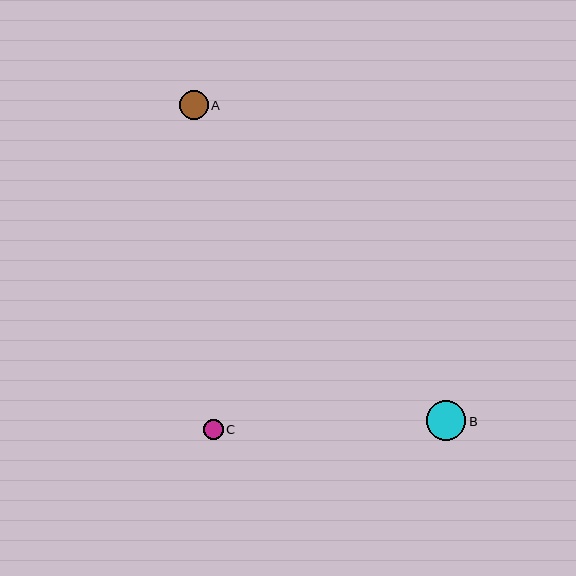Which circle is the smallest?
Circle C is the smallest with a size of approximately 20 pixels.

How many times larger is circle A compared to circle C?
Circle A is approximately 1.4 times the size of circle C.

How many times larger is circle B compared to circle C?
Circle B is approximately 2.0 times the size of circle C.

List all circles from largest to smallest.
From largest to smallest: B, A, C.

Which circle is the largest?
Circle B is the largest with a size of approximately 40 pixels.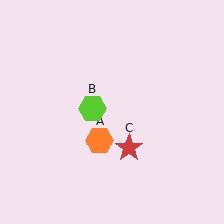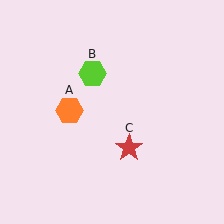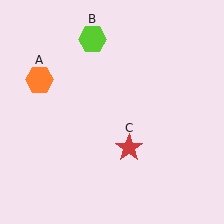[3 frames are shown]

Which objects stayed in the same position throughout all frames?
Red star (object C) remained stationary.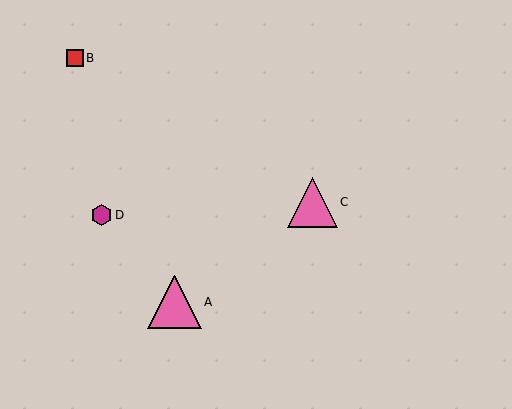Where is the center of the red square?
The center of the red square is at (75, 58).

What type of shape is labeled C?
Shape C is a pink triangle.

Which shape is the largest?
The pink triangle (labeled A) is the largest.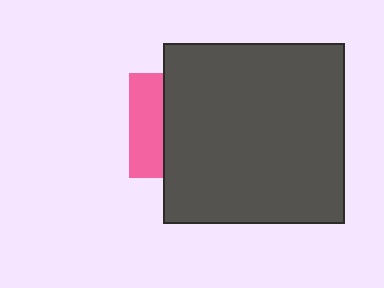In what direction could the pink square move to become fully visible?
The pink square could move left. That would shift it out from behind the dark gray square entirely.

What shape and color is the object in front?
The object in front is a dark gray square.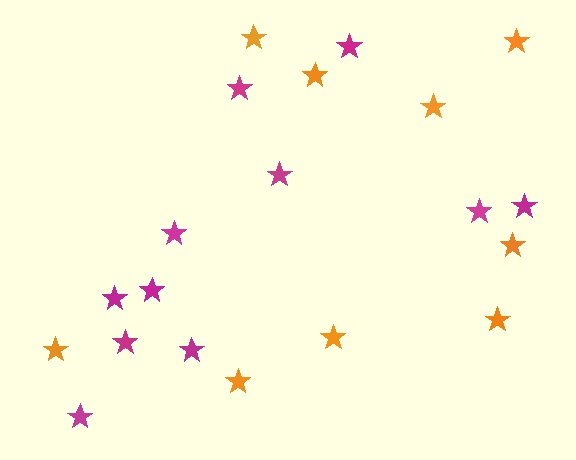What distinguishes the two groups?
There are 2 groups: one group of magenta stars (11) and one group of orange stars (9).